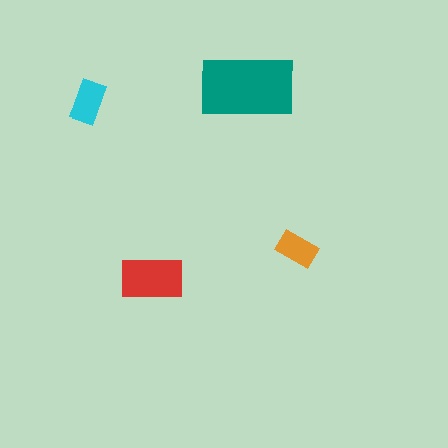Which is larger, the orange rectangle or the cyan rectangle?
The cyan one.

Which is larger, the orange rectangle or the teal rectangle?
The teal one.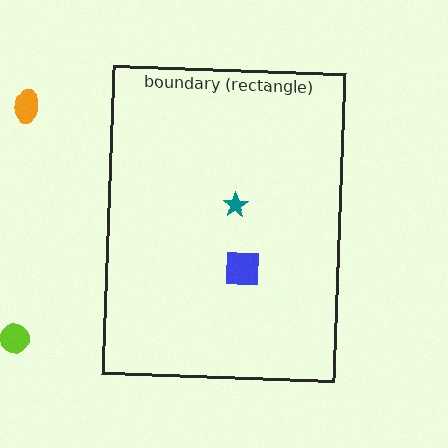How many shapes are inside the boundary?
2 inside, 2 outside.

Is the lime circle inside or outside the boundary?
Outside.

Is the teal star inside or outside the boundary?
Inside.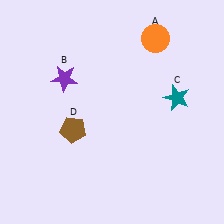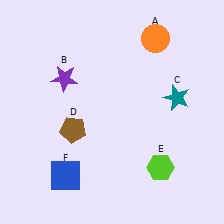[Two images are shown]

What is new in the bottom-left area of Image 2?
A blue square (F) was added in the bottom-left area of Image 2.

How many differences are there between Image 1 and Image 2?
There are 2 differences between the two images.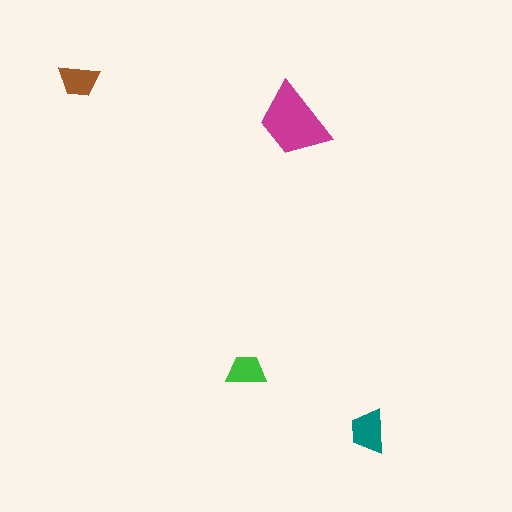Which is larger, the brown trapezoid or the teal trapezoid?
The teal one.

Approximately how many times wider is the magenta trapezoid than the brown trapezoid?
About 2 times wider.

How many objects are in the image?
There are 4 objects in the image.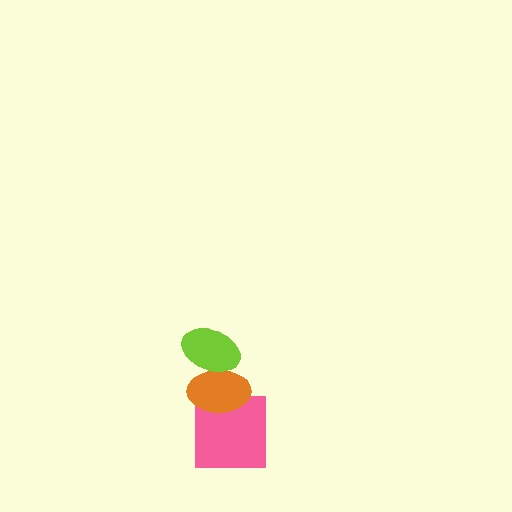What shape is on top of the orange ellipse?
The lime ellipse is on top of the orange ellipse.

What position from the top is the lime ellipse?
The lime ellipse is 1st from the top.